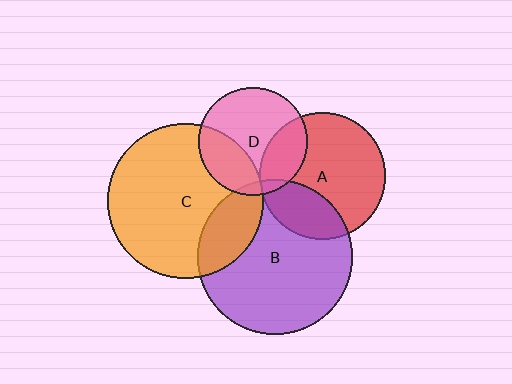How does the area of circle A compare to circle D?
Approximately 1.4 times.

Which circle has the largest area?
Circle C (orange).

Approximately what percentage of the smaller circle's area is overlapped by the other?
Approximately 20%.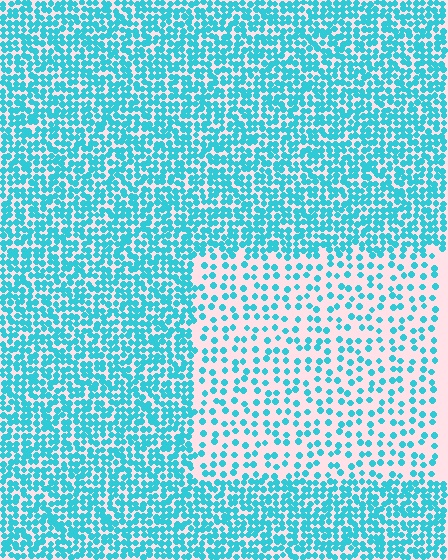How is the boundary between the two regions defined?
The boundary is defined by a change in element density (approximately 2.5x ratio). All elements are the same color, size, and shape.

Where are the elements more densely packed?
The elements are more densely packed outside the rectangle boundary.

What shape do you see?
I see a rectangle.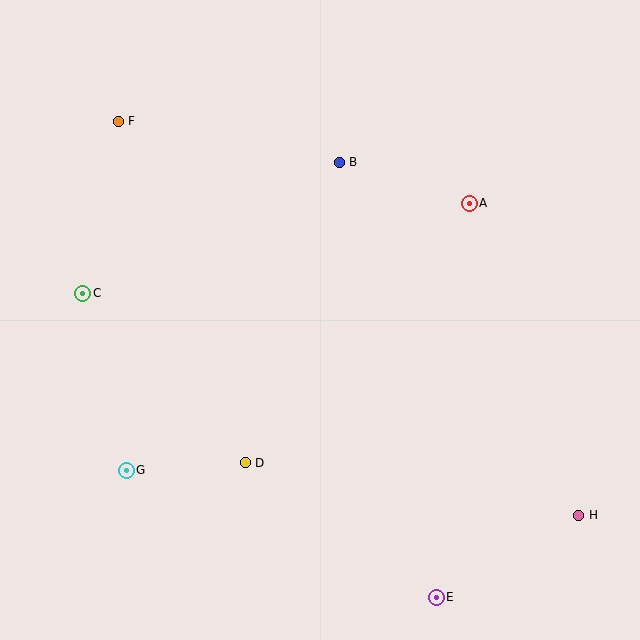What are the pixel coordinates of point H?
Point H is at (579, 516).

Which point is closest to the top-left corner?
Point F is closest to the top-left corner.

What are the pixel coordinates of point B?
Point B is at (339, 162).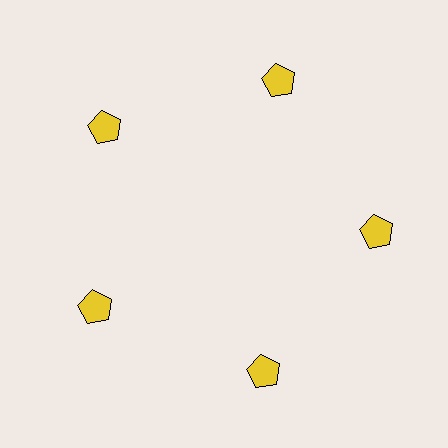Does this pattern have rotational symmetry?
Yes, this pattern has 5-fold rotational symmetry. It looks the same after rotating 72 degrees around the center.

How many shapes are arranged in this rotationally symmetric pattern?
There are 5 shapes, arranged in 5 groups of 1.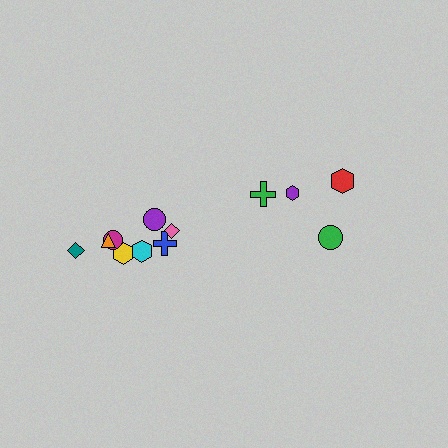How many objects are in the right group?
There are 4 objects.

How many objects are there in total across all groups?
There are 12 objects.